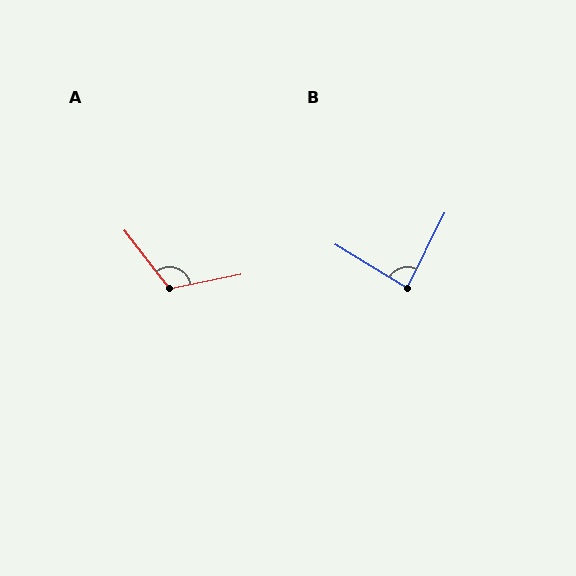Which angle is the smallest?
B, at approximately 85 degrees.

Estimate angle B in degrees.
Approximately 85 degrees.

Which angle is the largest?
A, at approximately 116 degrees.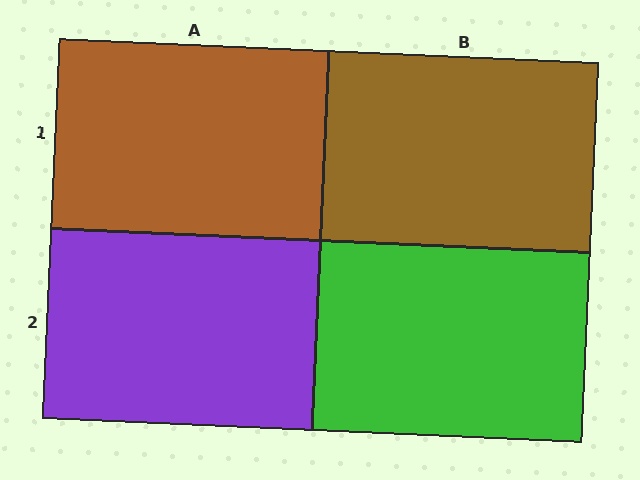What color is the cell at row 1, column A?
Brown.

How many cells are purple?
1 cell is purple.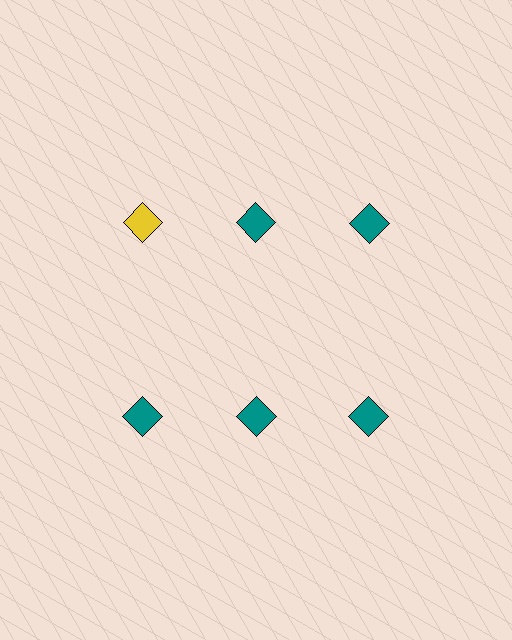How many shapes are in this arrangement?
There are 6 shapes arranged in a grid pattern.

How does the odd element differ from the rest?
It has a different color: yellow instead of teal.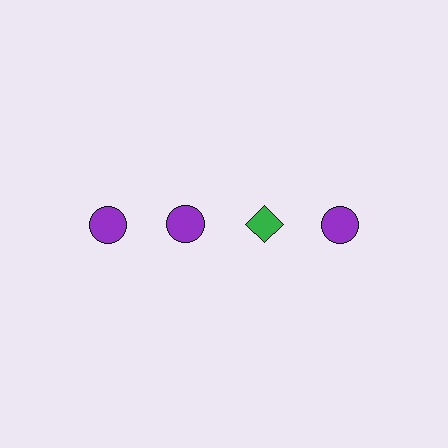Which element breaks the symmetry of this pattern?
The green diamond in the top row, center column breaks the symmetry. All other shapes are purple circles.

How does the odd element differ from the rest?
It differs in both color (green instead of purple) and shape (diamond instead of circle).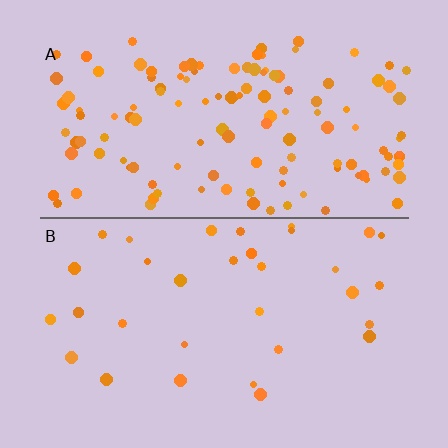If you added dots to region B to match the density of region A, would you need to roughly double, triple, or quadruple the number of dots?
Approximately quadruple.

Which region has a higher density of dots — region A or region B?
A (the top).